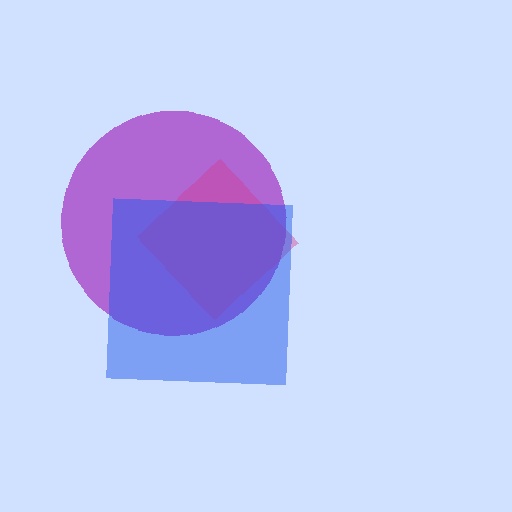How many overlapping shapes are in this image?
There are 3 overlapping shapes in the image.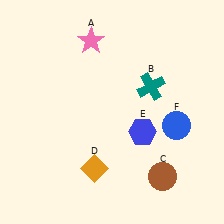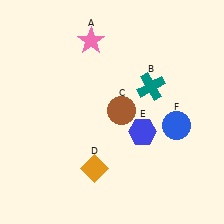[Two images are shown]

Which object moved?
The brown circle (C) moved up.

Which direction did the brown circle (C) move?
The brown circle (C) moved up.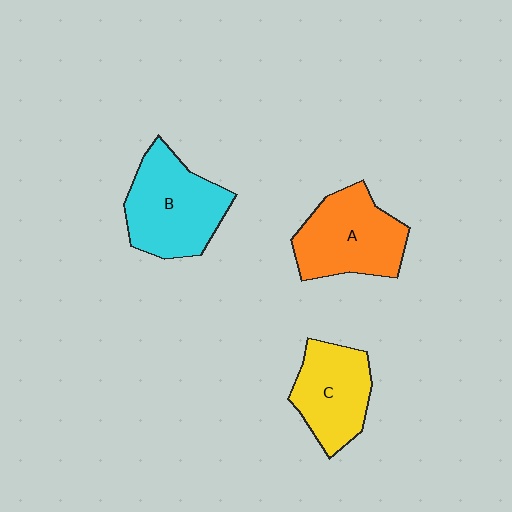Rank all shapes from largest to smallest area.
From largest to smallest: B (cyan), A (orange), C (yellow).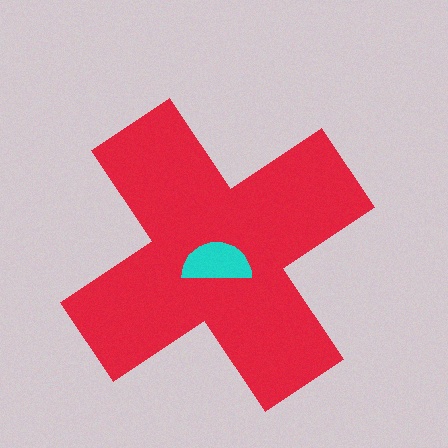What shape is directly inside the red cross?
The cyan semicircle.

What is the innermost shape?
The cyan semicircle.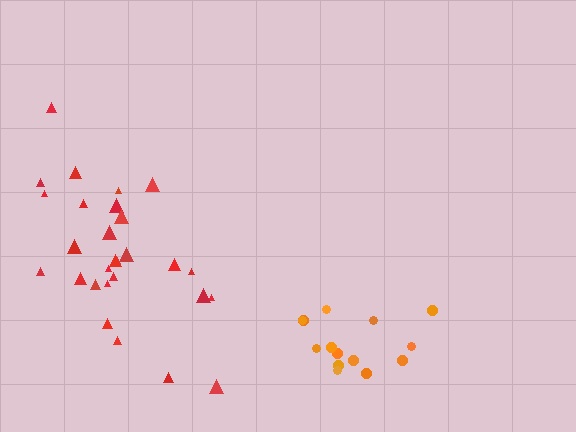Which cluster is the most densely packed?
Orange.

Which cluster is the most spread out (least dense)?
Red.